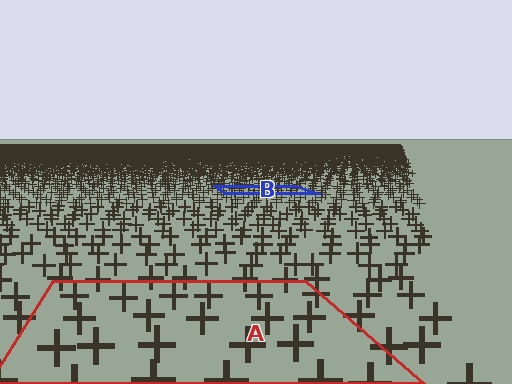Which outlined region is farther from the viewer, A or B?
Region B is farther from the viewer — the texture elements inside it appear smaller and more densely packed.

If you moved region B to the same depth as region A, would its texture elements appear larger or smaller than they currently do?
They would appear larger. At a closer depth, the same texture elements are projected at a bigger on-screen size.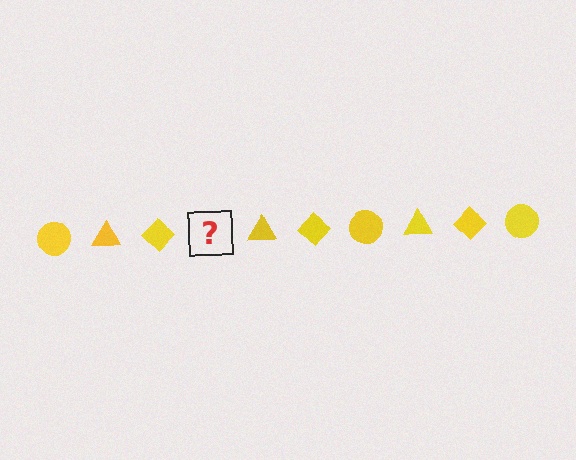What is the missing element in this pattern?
The missing element is a yellow circle.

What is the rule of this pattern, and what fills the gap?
The rule is that the pattern cycles through circle, triangle, diamond shapes in yellow. The gap should be filled with a yellow circle.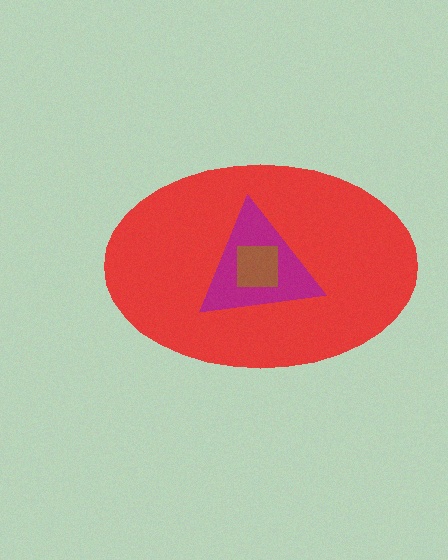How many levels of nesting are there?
3.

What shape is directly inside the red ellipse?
The magenta triangle.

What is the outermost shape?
The red ellipse.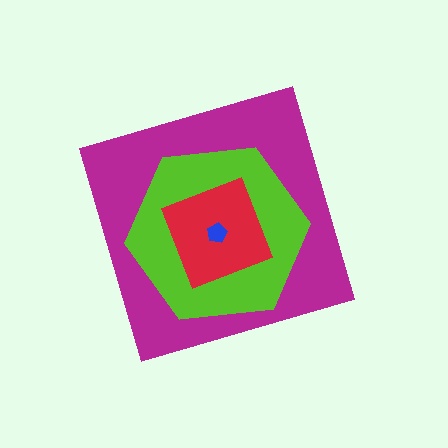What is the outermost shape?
The magenta diamond.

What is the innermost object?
The blue pentagon.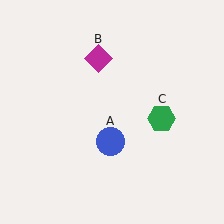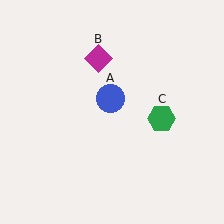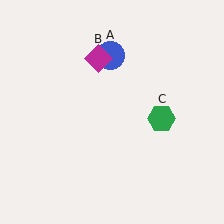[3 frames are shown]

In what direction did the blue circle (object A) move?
The blue circle (object A) moved up.